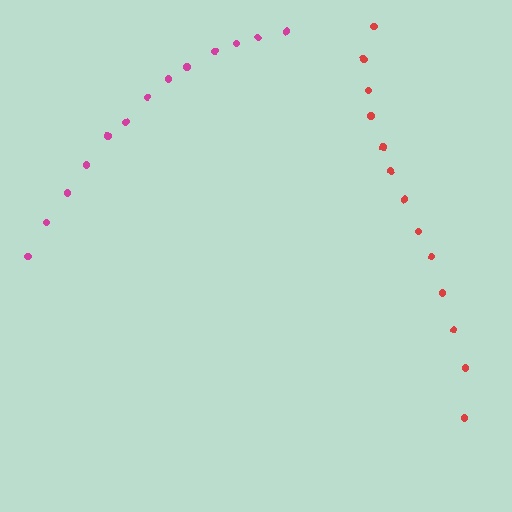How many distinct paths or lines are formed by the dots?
There are 2 distinct paths.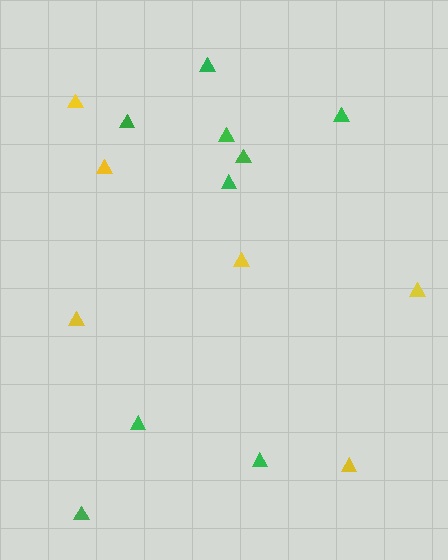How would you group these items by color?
There are 2 groups: one group of green triangles (9) and one group of yellow triangles (6).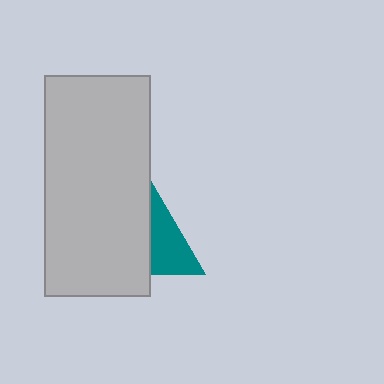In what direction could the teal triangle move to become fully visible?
The teal triangle could move right. That would shift it out from behind the light gray rectangle entirely.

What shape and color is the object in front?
The object in front is a light gray rectangle.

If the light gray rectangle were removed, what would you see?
You would see the complete teal triangle.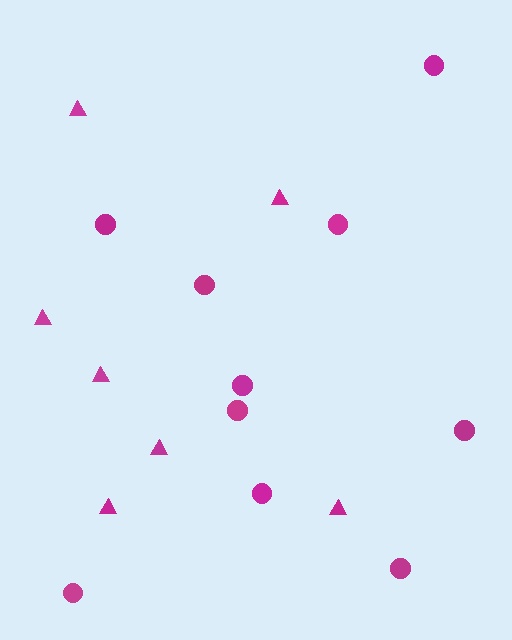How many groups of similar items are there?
There are 2 groups: one group of circles (10) and one group of triangles (7).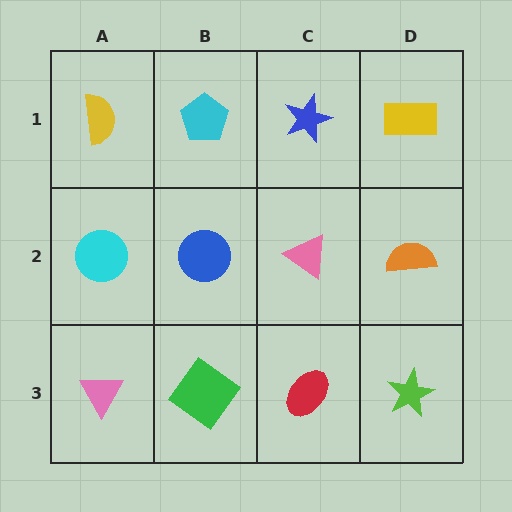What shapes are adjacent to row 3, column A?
A cyan circle (row 2, column A), a green diamond (row 3, column B).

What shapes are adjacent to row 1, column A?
A cyan circle (row 2, column A), a cyan pentagon (row 1, column B).